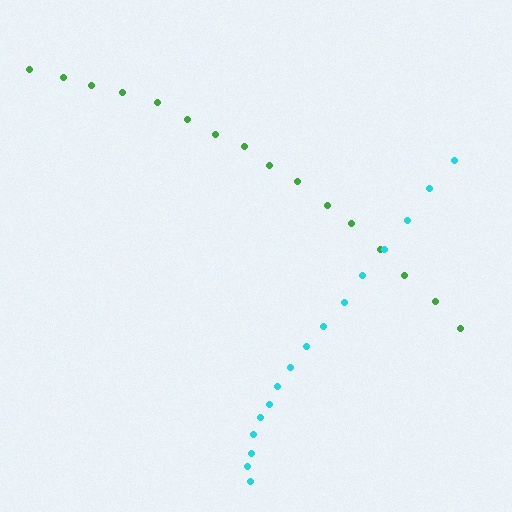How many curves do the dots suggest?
There are 2 distinct paths.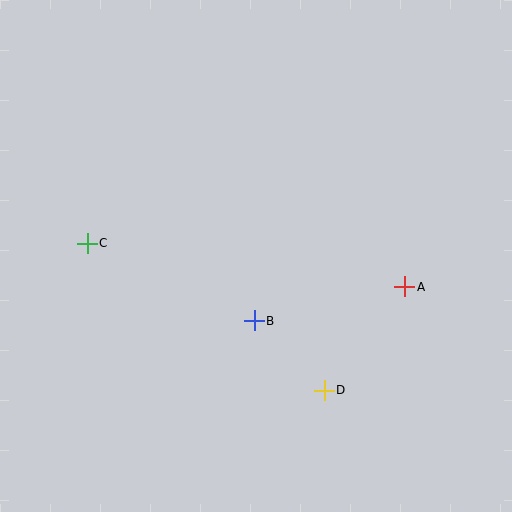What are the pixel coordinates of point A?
Point A is at (405, 287).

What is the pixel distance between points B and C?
The distance between B and C is 184 pixels.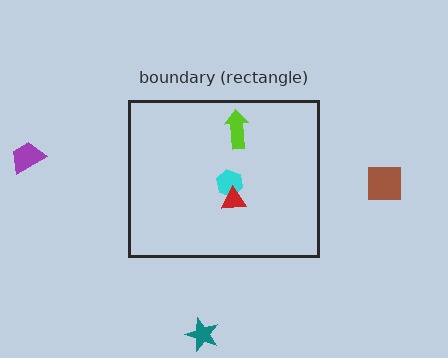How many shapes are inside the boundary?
3 inside, 3 outside.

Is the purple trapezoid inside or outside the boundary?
Outside.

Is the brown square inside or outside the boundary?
Outside.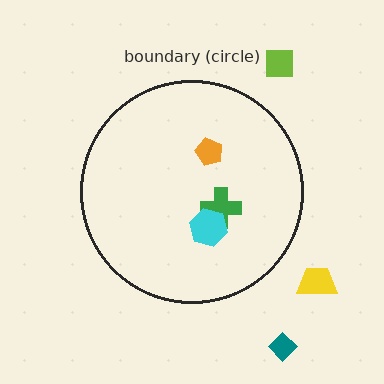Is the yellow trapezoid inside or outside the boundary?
Outside.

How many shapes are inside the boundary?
3 inside, 3 outside.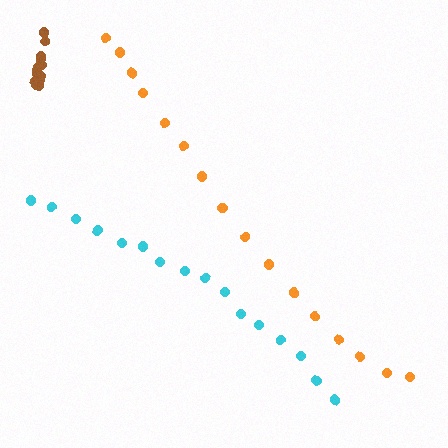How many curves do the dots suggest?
There are 3 distinct paths.